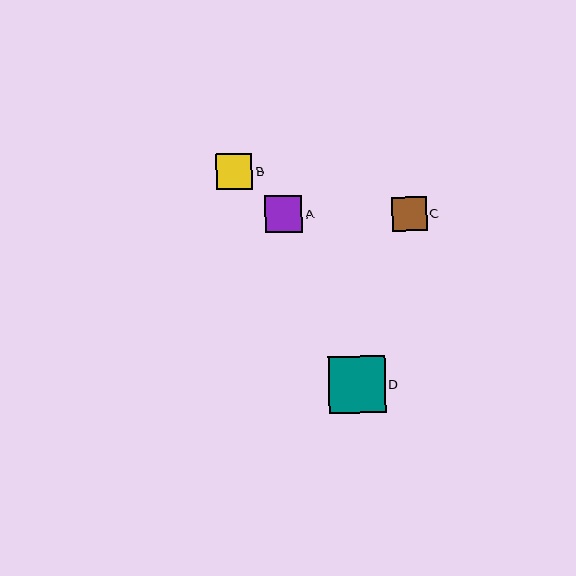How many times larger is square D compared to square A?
Square D is approximately 1.5 times the size of square A.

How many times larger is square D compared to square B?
Square D is approximately 1.5 times the size of square B.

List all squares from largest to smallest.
From largest to smallest: D, A, B, C.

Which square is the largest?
Square D is the largest with a size of approximately 57 pixels.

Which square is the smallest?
Square C is the smallest with a size of approximately 35 pixels.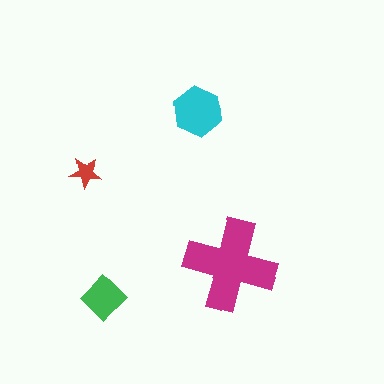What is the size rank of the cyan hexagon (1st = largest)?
2nd.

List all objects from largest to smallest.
The magenta cross, the cyan hexagon, the green diamond, the red star.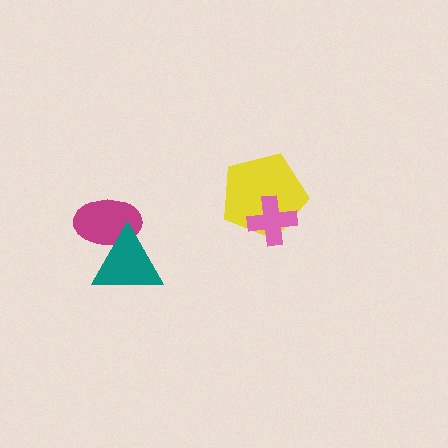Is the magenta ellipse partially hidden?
Yes, it is partially covered by another shape.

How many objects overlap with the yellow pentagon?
1 object overlaps with the yellow pentagon.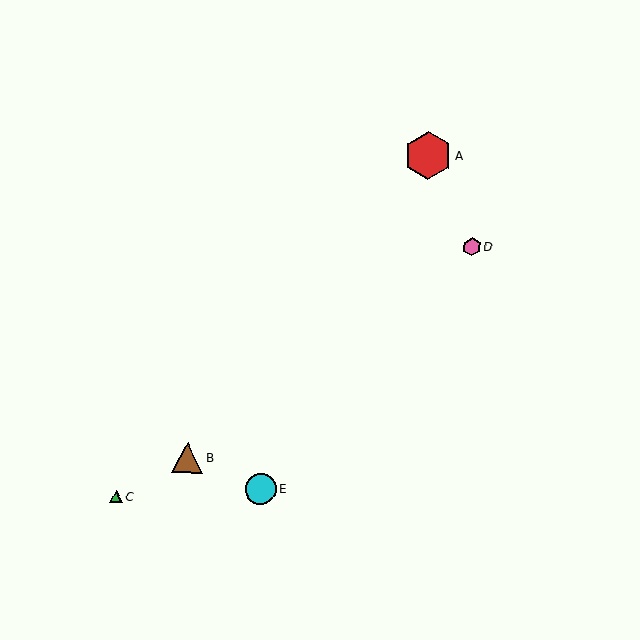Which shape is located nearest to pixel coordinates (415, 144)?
The red hexagon (labeled A) at (428, 155) is nearest to that location.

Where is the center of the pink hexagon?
The center of the pink hexagon is at (472, 247).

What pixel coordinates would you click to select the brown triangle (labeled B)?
Click at (188, 458) to select the brown triangle B.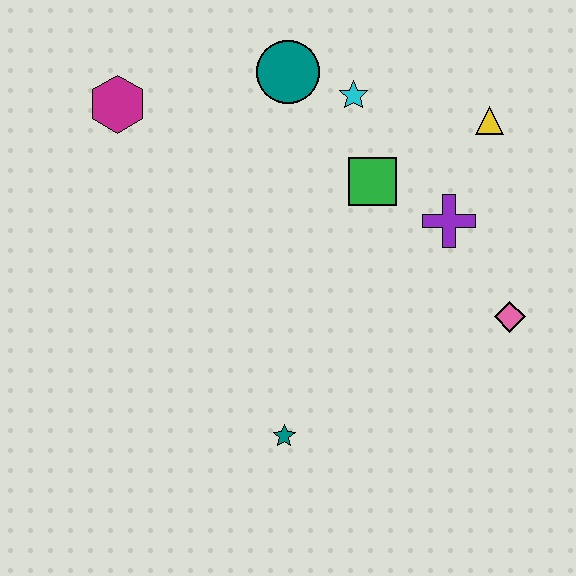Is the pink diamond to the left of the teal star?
No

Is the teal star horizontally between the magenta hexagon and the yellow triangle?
Yes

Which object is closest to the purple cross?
The green square is closest to the purple cross.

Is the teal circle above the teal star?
Yes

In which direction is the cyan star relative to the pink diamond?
The cyan star is above the pink diamond.